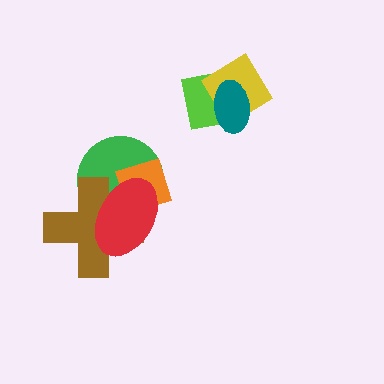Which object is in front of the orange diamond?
The red ellipse is in front of the orange diamond.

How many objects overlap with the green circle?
3 objects overlap with the green circle.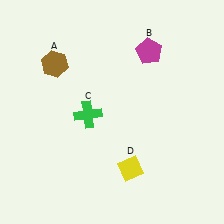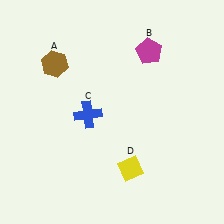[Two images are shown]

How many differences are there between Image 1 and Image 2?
There is 1 difference between the two images.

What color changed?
The cross (C) changed from green in Image 1 to blue in Image 2.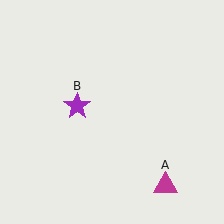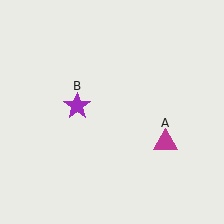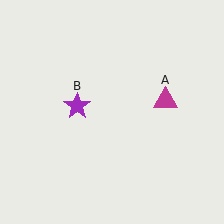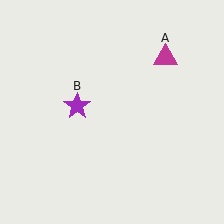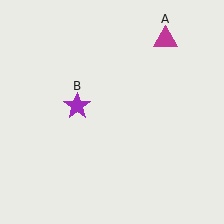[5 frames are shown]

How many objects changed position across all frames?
1 object changed position: magenta triangle (object A).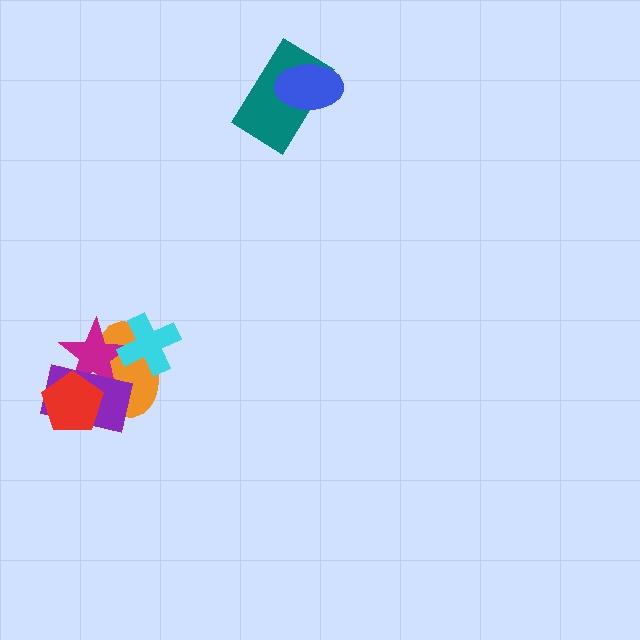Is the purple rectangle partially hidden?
Yes, it is partially covered by another shape.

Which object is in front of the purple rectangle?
The red pentagon is in front of the purple rectangle.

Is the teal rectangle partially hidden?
Yes, it is partially covered by another shape.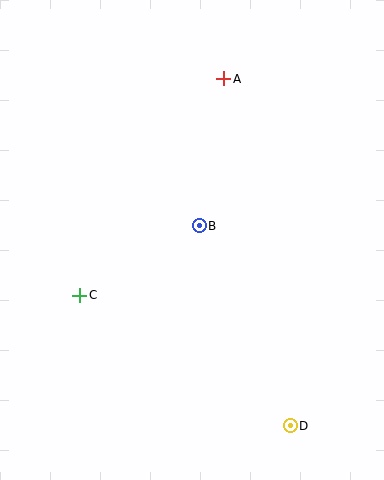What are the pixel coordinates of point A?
Point A is at (224, 79).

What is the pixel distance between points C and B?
The distance between C and B is 138 pixels.